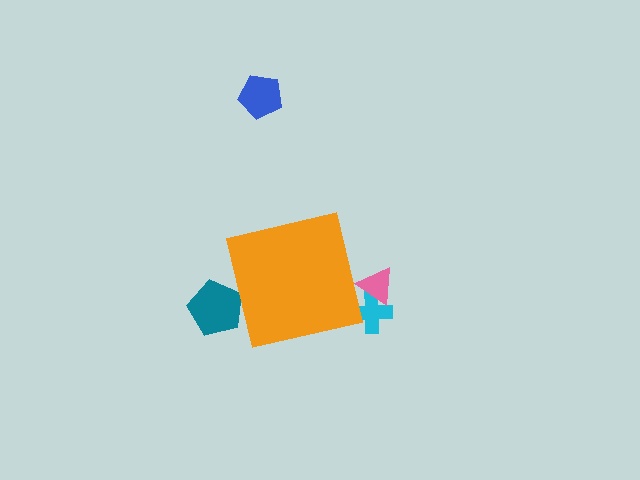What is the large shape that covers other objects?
An orange square.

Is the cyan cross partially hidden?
Yes, the cyan cross is partially hidden behind the orange square.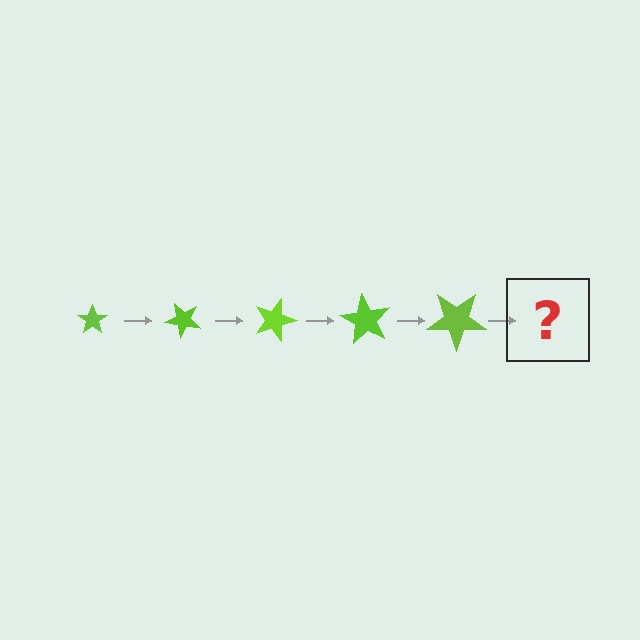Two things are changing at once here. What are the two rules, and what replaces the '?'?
The two rules are that the star grows larger each step and it rotates 45 degrees each step. The '?' should be a star, larger than the previous one and rotated 225 degrees from the start.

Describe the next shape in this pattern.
It should be a star, larger than the previous one and rotated 225 degrees from the start.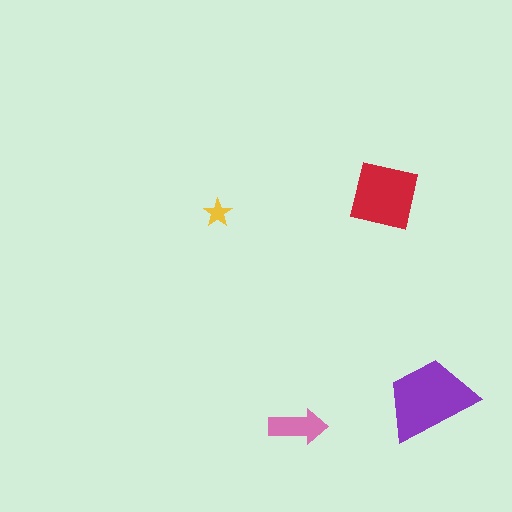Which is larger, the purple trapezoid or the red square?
The purple trapezoid.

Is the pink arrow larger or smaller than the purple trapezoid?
Smaller.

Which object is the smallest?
The yellow star.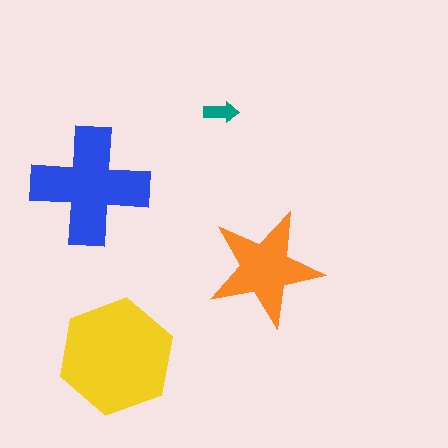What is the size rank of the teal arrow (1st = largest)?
4th.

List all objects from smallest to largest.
The teal arrow, the orange star, the blue cross, the yellow hexagon.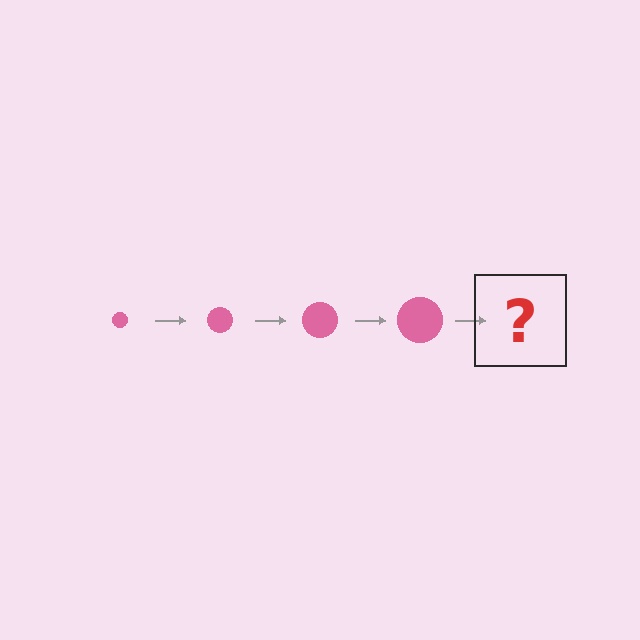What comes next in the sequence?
The next element should be a pink circle, larger than the previous one.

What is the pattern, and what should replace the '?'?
The pattern is that the circle gets progressively larger each step. The '?' should be a pink circle, larger than the previous one.